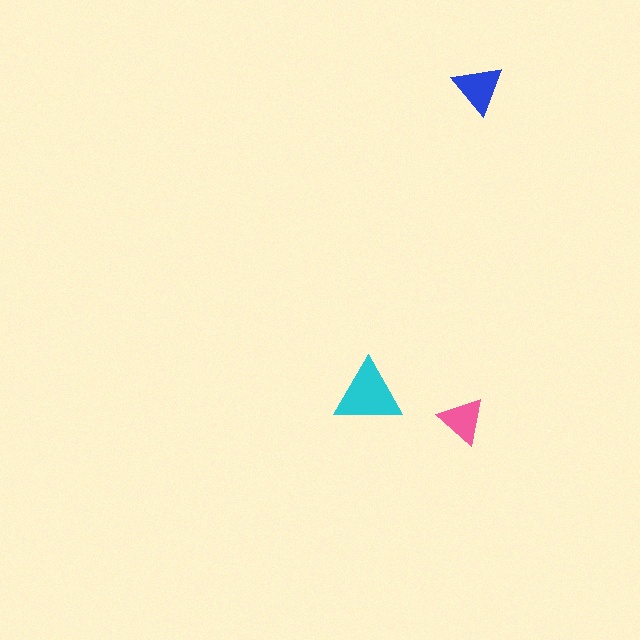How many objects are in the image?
There are 3 objects in the image.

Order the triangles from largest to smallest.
the cyan one, the blue one, the pink one.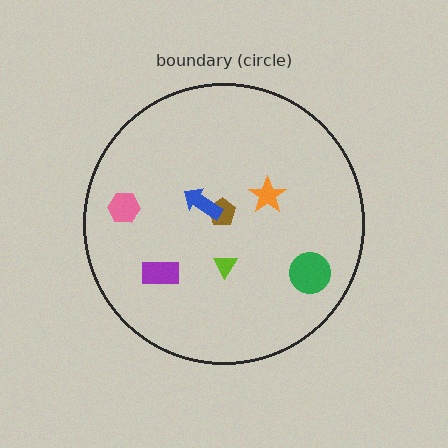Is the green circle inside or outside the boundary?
Inside.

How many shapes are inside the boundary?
7 inside, 0 outside.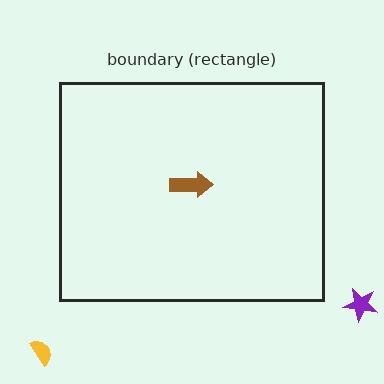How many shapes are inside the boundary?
1 inside, 2 outside.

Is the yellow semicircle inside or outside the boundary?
Outside.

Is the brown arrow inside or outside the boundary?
Inside.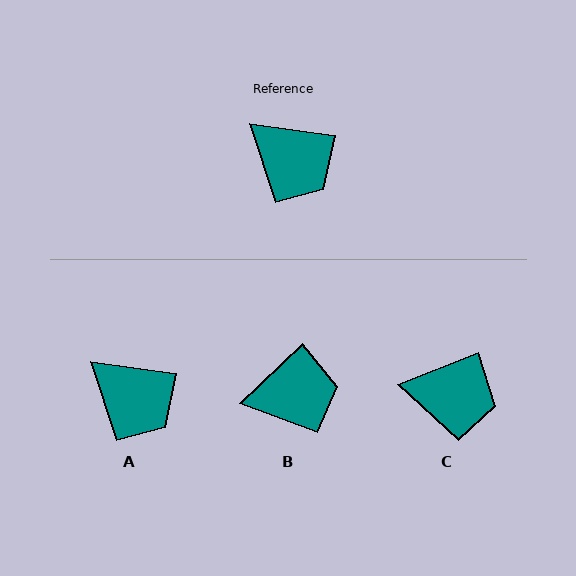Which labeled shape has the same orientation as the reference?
A.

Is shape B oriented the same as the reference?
No, it is off by about 52 degrees.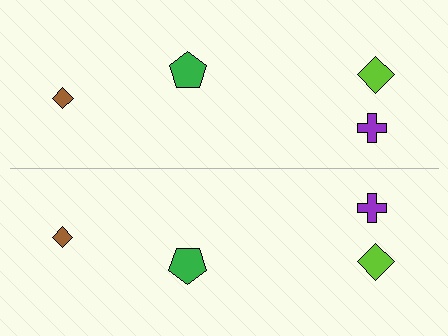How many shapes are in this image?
There are 8 shapes in this image.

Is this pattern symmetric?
Yes, this pattern has bilateral (reflection) symmetry.